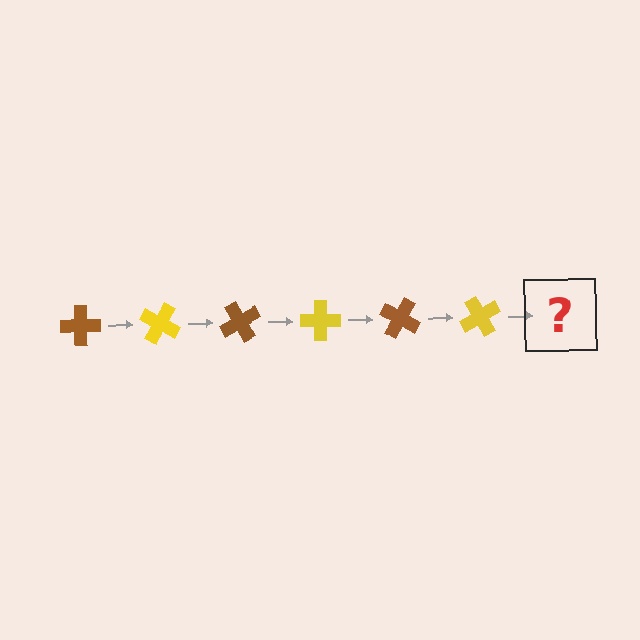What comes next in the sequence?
The next element should be a brown cross, rotated 180 degrees from the start.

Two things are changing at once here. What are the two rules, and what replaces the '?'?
The two rules are that it rotates 30 degrees each step and the color cycles through brown and yellow. The '?' should be a brown cross, rotated 180 degrees from the start.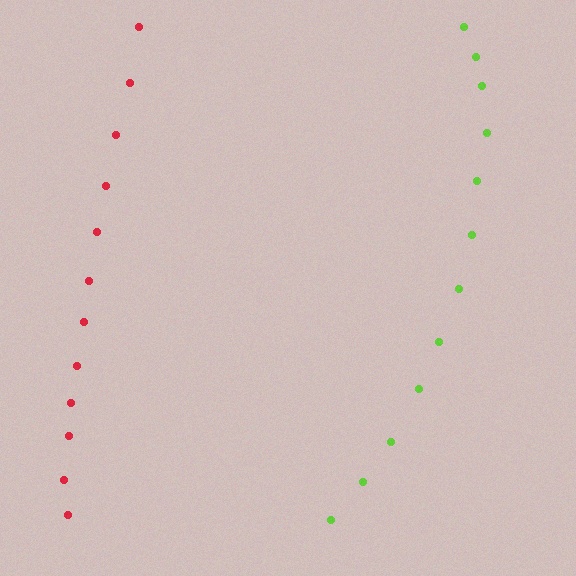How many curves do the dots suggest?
There are 2 distinct paths.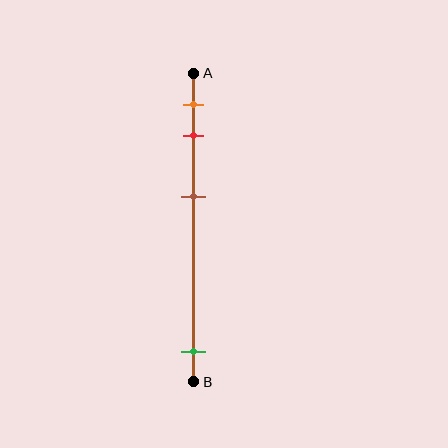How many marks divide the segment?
There are 4 marks dividing the segment.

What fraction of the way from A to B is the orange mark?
The orange mark is approximately 10% (0.1) of the way from A to B.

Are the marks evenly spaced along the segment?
No, the marks are not evenly spaced.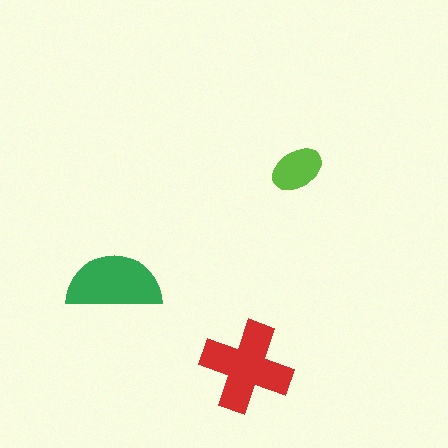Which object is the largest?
The red cross.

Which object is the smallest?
The lime ellipse.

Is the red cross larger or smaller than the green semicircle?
Larger.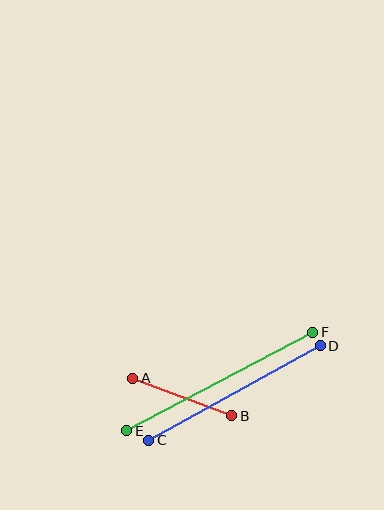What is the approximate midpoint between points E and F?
The midpoint is at approximately (220, 382) pixels.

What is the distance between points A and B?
The distance is approximately 106 pixels.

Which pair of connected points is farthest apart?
Points E and F are farthest apart.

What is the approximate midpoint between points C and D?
The midpoint is at approximately (234, 393) pixels.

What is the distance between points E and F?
The distance is approximately 210 pixels.